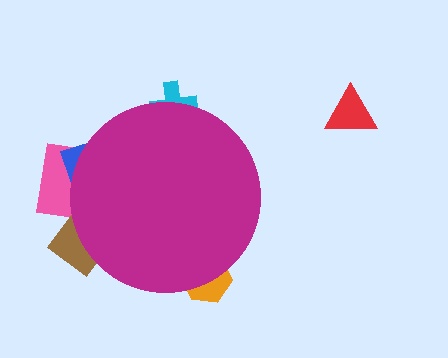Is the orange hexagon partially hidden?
Yes, the orange hexagon is partially hidden behind the magenta circle.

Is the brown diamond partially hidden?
Yes, the brown diamond is partially hidden behind the magenta circle.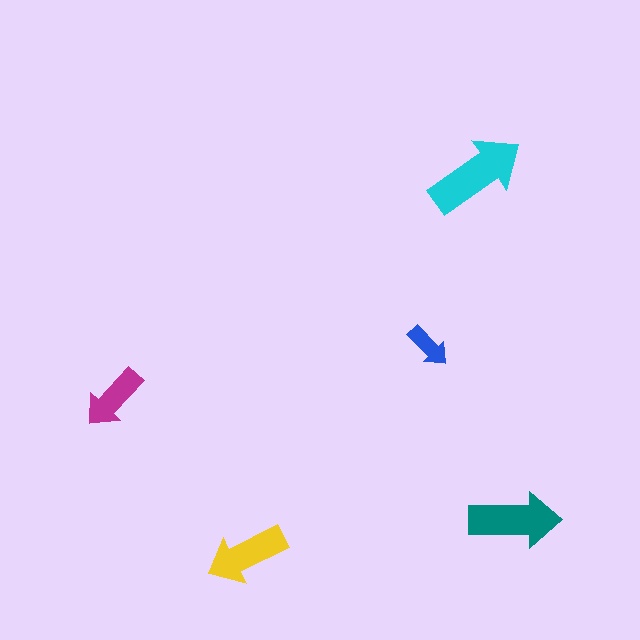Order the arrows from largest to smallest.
the cyan one, the teal one, the yellow one, the magenta one, the blue one.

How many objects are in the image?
There are 5 objects in the image.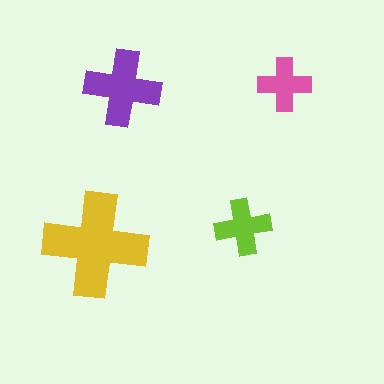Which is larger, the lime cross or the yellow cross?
The yellow one.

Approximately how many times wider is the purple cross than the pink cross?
About 1.5 times wider.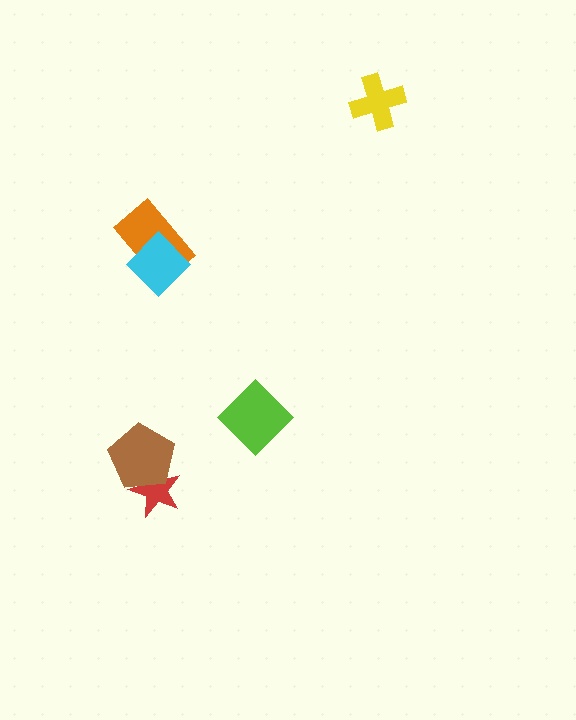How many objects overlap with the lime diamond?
0 objects overlap with the lime diamond.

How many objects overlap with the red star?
1 object overlaps with the red star.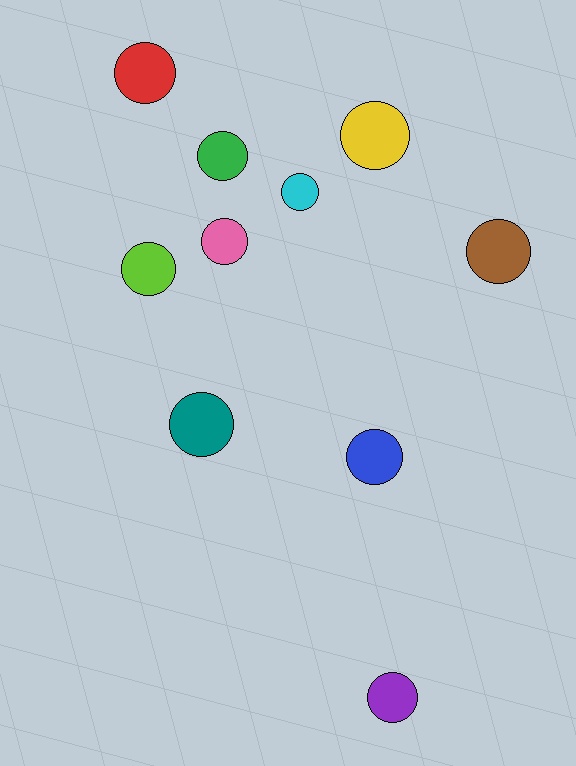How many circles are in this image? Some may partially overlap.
There are 10 circles.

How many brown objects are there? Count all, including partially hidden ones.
There is 1 brown object.